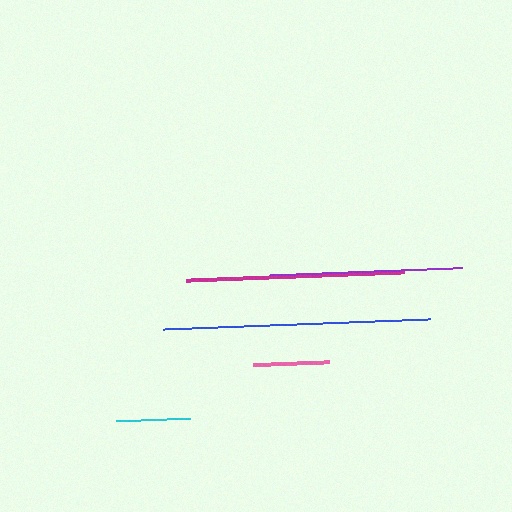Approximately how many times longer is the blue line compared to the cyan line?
The blue line is approximately 3.6 times the length of the cyan line.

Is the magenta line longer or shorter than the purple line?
The magenta line is longer than the purple line.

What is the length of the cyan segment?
The cyan segment is approximately 74 pixels long.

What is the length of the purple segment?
The purple segment is approximately 192 pixels long.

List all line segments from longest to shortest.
From longest to shortest: blue, magenta, purple, pink, cyan.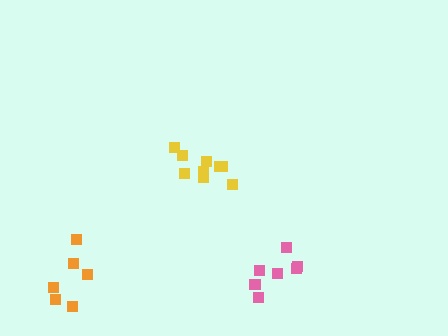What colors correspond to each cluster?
The clusters are colored: pink, yellow, orange.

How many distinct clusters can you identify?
There are 3 distinct clusters.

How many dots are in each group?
Group 1: 8 dots, Group 2: 9 dots, Group 3: 6 dots (23 total).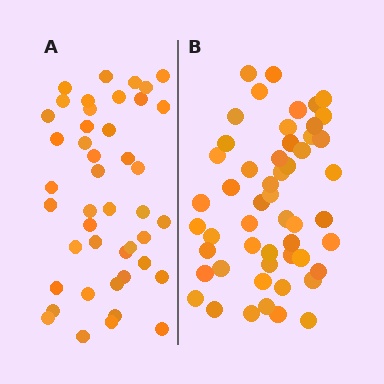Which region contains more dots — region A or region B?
Region B (the right region) has more dots.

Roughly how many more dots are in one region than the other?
Region B has roughly 8 or so more dots than region A.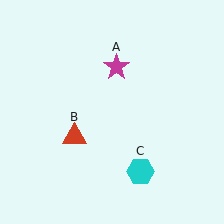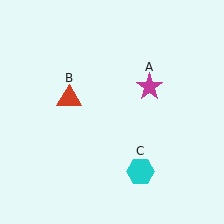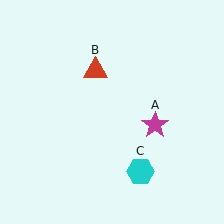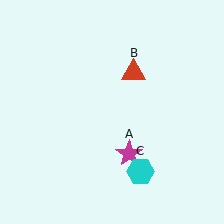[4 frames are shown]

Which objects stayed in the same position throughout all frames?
Cyan hexagon (object C) remained stationary.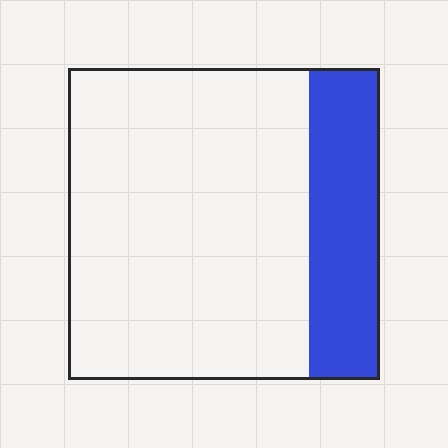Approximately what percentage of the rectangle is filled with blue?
Approximately 25%.